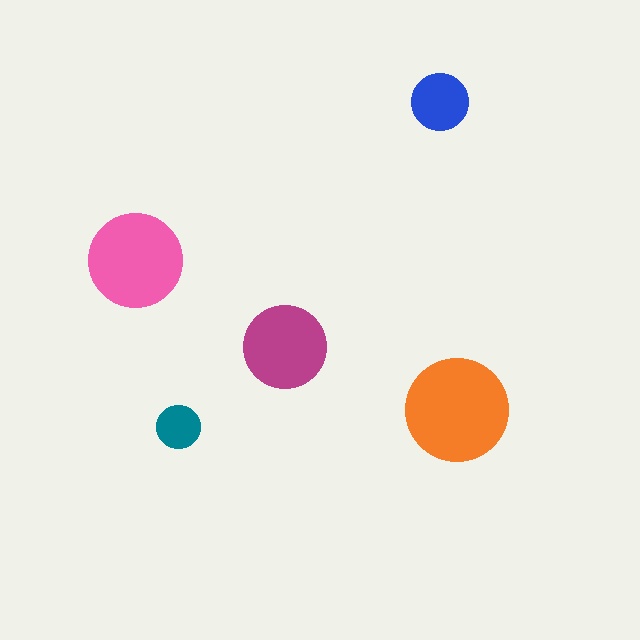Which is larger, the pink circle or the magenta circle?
The pink one.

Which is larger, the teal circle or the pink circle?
The pink one.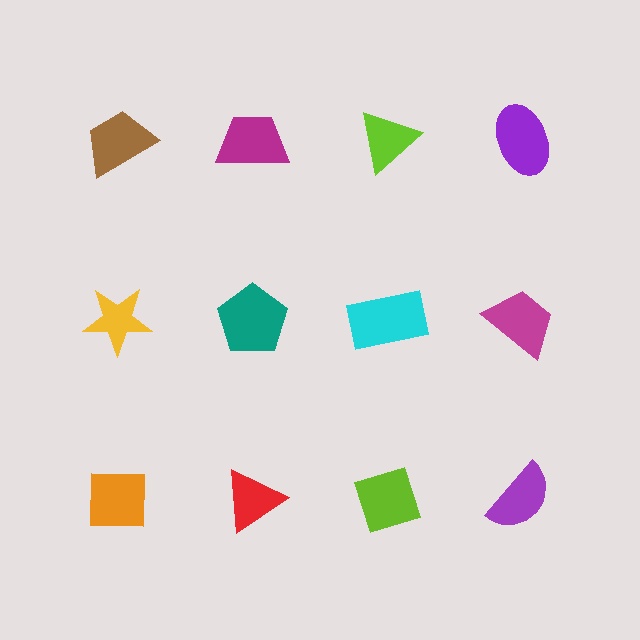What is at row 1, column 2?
A magenta trapezoid.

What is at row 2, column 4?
A magenta trapezoid.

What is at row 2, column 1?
A yellow star.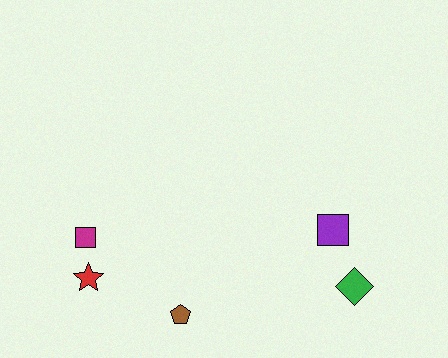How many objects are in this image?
There are 5 objects.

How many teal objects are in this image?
There are no teal objects.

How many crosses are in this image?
There are no crosses.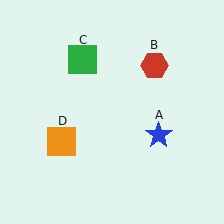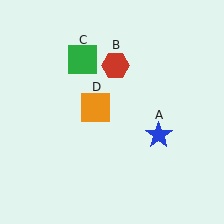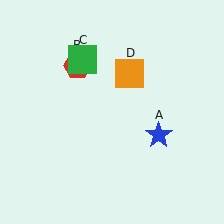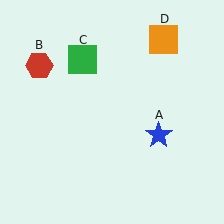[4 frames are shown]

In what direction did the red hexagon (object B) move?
The red hexagon (object B) moved left.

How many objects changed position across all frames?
2 objects changed position: red hexagon (object B), orange square (object D).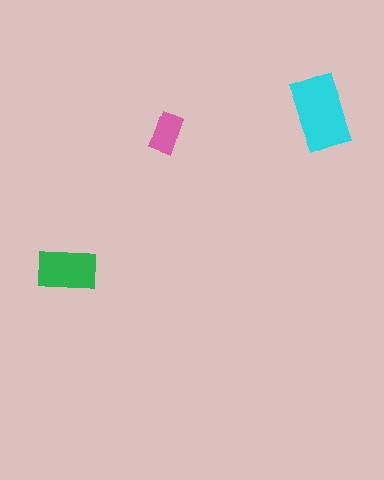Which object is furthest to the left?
The green rectangle is leftmost.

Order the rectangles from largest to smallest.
the cyan one, the green one, the pink one.